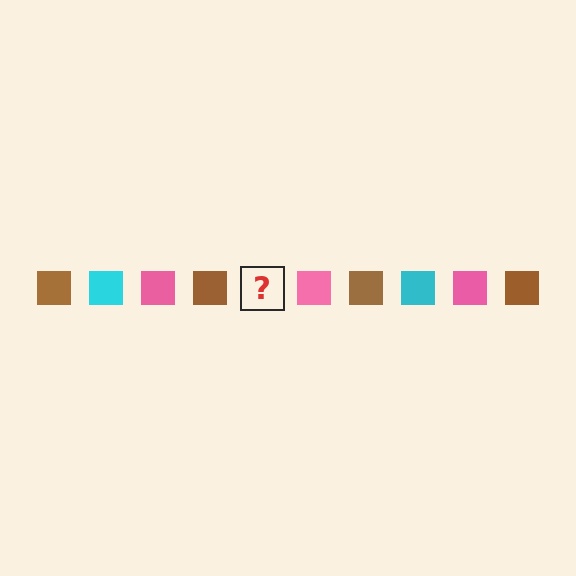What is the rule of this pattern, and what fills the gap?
The rule is that the pattern cycles through brown, cyan, pink squares. The gap should be filled with a cyan square.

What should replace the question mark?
The question mark should be replaced with a cyan square.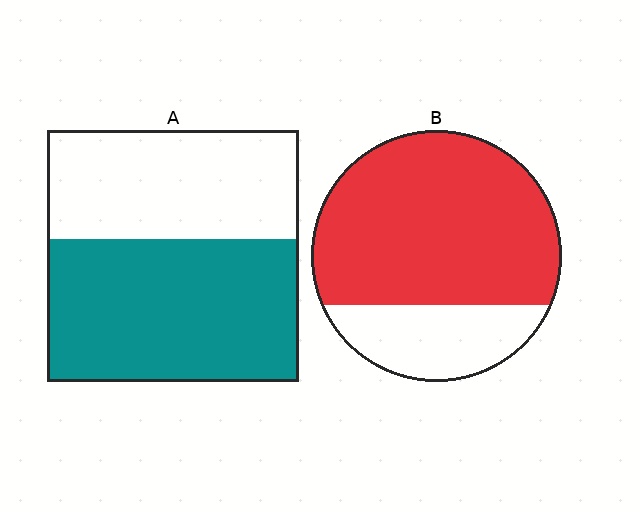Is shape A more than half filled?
Yes.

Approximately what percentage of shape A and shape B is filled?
A is approximately 55% and B is approximately 75%.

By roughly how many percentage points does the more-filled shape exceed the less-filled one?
By roughly 15 percentage points (B over A).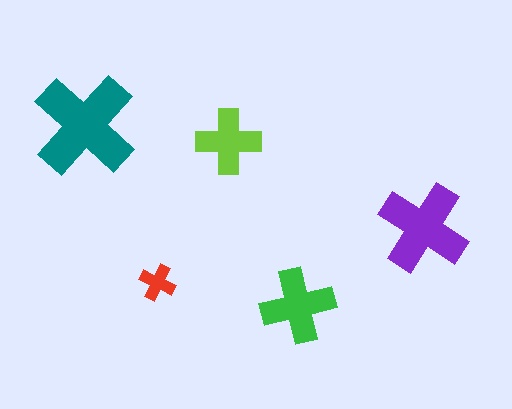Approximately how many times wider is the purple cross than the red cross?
About 2.5 times wider.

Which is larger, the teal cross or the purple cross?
The teal one.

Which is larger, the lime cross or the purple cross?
The purple one.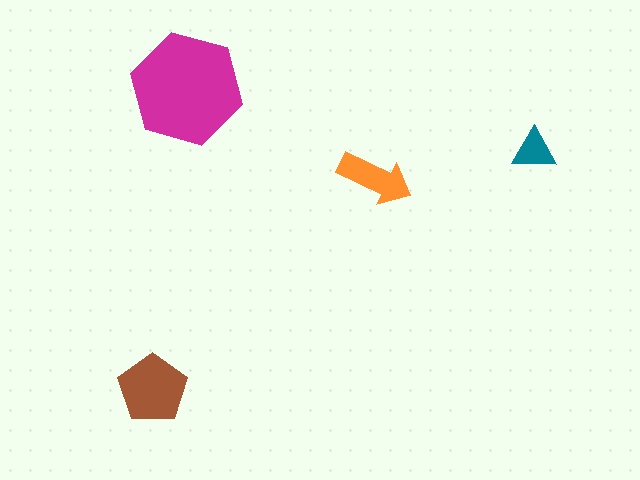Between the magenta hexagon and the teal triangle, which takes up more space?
The magenta hexagon.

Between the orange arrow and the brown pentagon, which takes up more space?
The brown pentagon.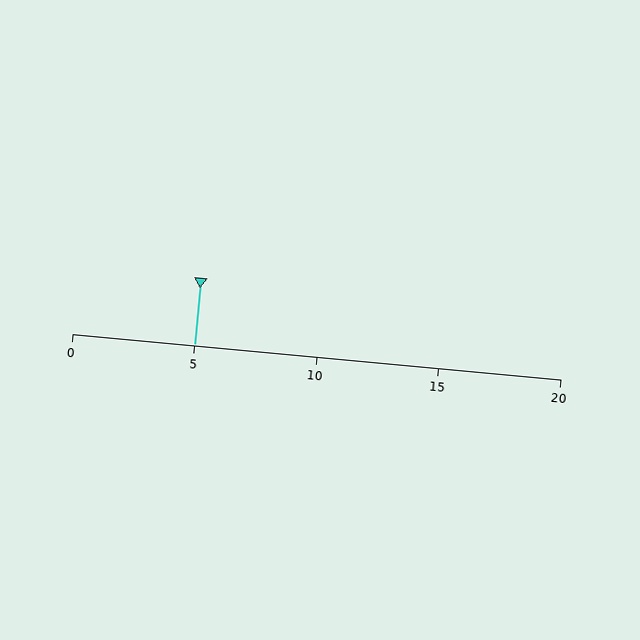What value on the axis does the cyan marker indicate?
The marker indicates approximately 5.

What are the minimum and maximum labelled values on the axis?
The axis runs from 0 to 20.